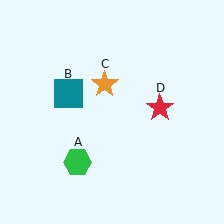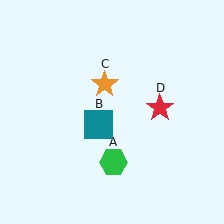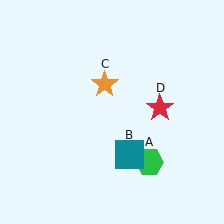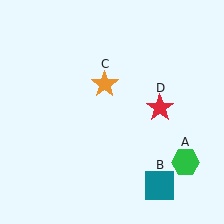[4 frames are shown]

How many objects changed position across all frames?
2 objects changed position: green hexagon (object A), teal square (object B).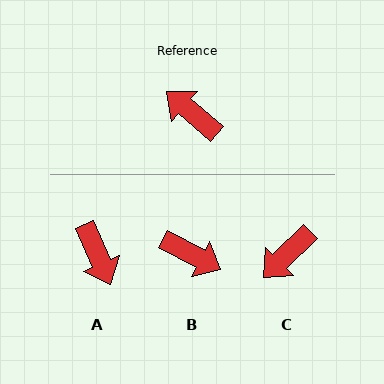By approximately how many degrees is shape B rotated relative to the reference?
Approximately 168 degrees clockwise.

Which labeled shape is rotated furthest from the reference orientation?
B, about 168 degrees away.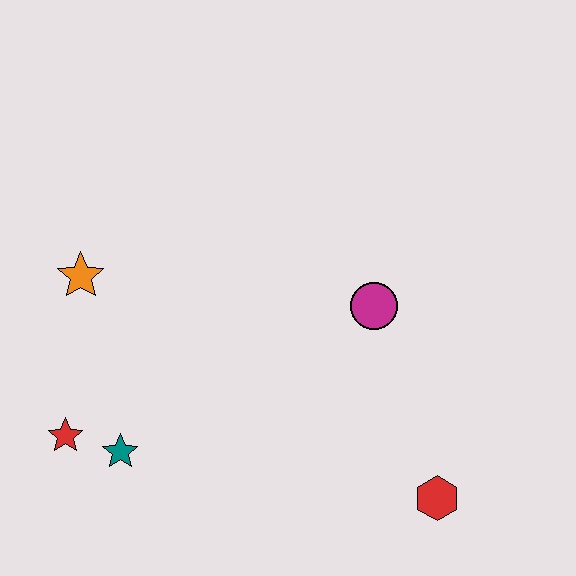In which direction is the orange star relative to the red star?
The orange star is above the red star.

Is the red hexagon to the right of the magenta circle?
Yes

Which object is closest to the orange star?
The red star is closest to the orange star.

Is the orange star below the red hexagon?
No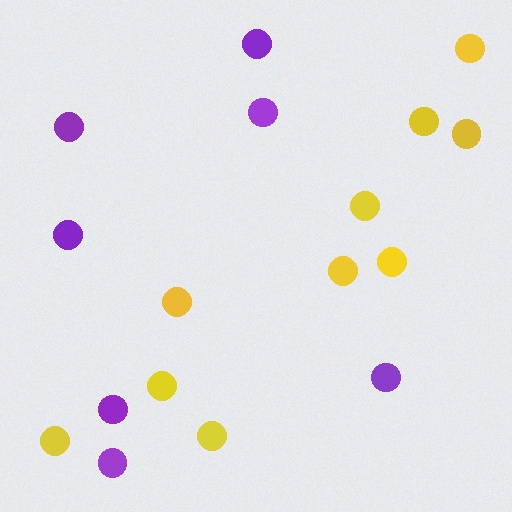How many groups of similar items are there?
There are 2 groups: one group of purple circles (7) and one group of yellow circles (10).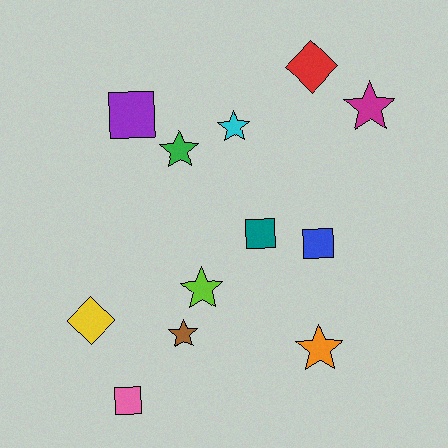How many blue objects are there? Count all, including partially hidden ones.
There is 1 blue object.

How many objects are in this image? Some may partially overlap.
There are 12 objects.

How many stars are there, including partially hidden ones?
There are 6 stars.